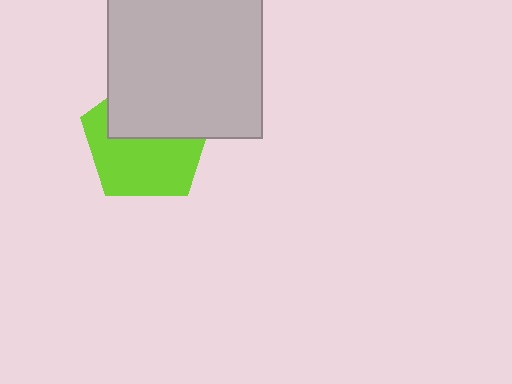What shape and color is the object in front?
The object in front is a light gray rectangle.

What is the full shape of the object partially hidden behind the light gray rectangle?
The partially hidden object is a lime pentagon.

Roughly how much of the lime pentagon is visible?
About half of it is visible (roughly 55%).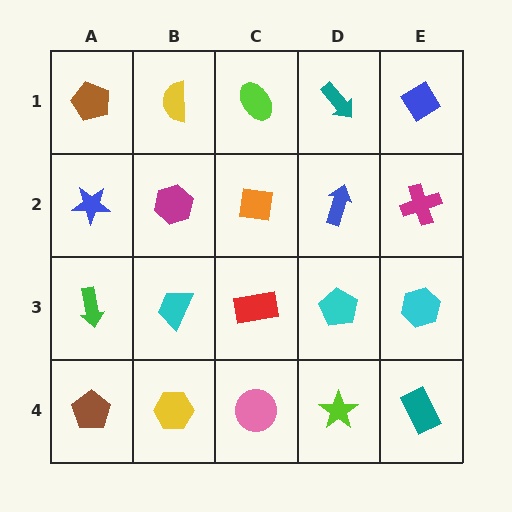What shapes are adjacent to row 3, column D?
A blue arrow (row 2, column D), a lime star (row 4, column D), a red rectangle (row 3, column C), a cyan hexagon (row 3, column E).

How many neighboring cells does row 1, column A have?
2.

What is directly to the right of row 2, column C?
A blue arrow.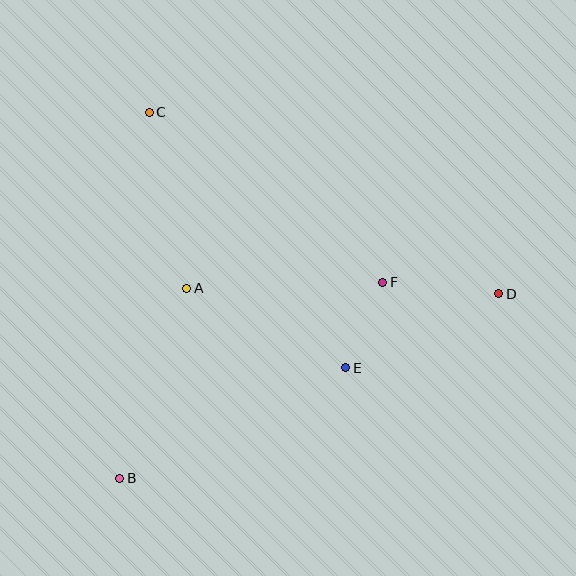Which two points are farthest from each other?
Points B and D are farthest from each other.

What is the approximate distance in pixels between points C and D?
The distance between C and D is approximately 394 pixels.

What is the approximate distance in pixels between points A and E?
The distance between A and E is approximately 178 pixels.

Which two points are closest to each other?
Points E and F are closest to each other.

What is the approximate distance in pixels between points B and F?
The distance between B and F is approximately 328 pixels.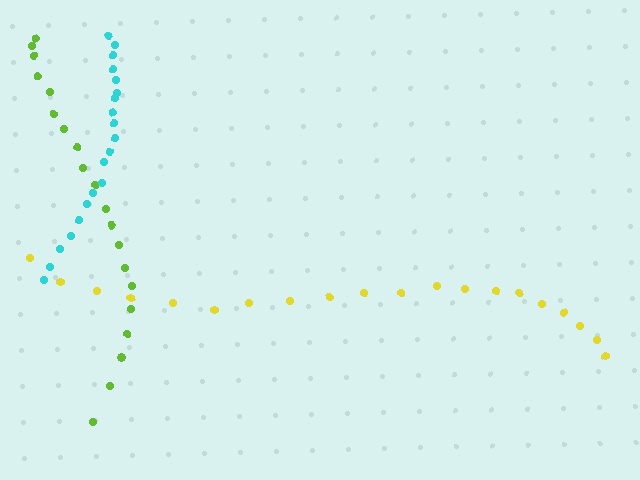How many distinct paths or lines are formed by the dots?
There are 3 distinct paths.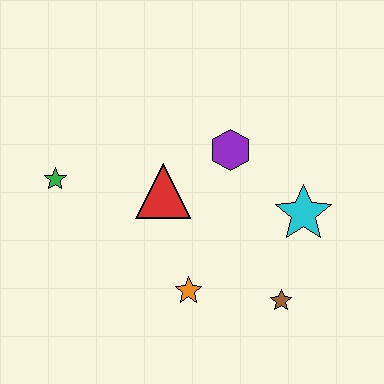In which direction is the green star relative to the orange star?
The green star is to the left of the orange star.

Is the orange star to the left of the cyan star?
Yes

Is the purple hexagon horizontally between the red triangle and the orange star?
No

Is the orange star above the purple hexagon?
No